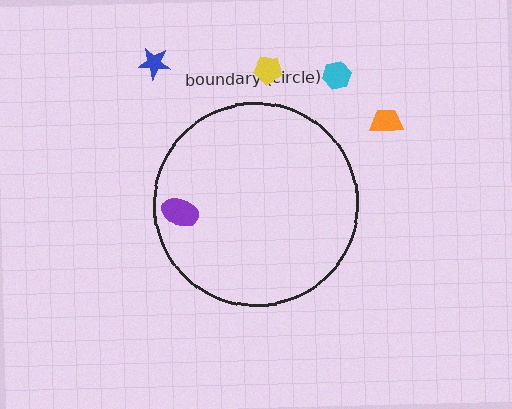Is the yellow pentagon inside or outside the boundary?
Outside.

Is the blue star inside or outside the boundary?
Outside.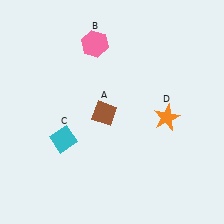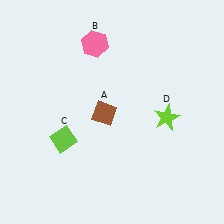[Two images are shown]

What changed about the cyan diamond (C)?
In Image 1, C is cyan. In Image 2, it changed to lime.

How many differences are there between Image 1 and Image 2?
There are 2 differences between the two images.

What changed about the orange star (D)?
In Image 1, D is orange. In Image 2, it changed to lime.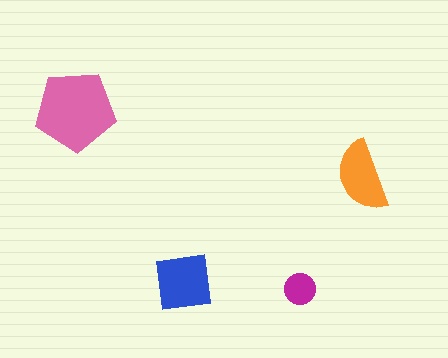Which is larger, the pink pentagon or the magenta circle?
The pink pentagon.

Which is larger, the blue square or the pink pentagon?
The pink pentagon.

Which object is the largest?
The pink pentagon.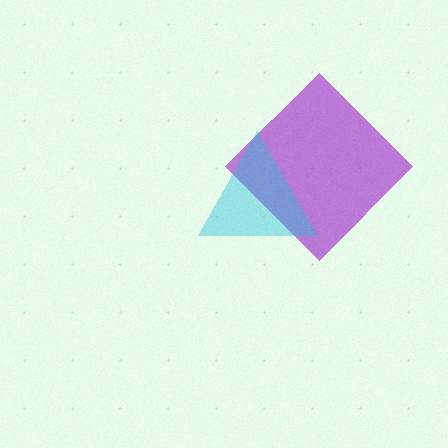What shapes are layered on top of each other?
The layered shapes are: a purple diamond, a cyan triangle.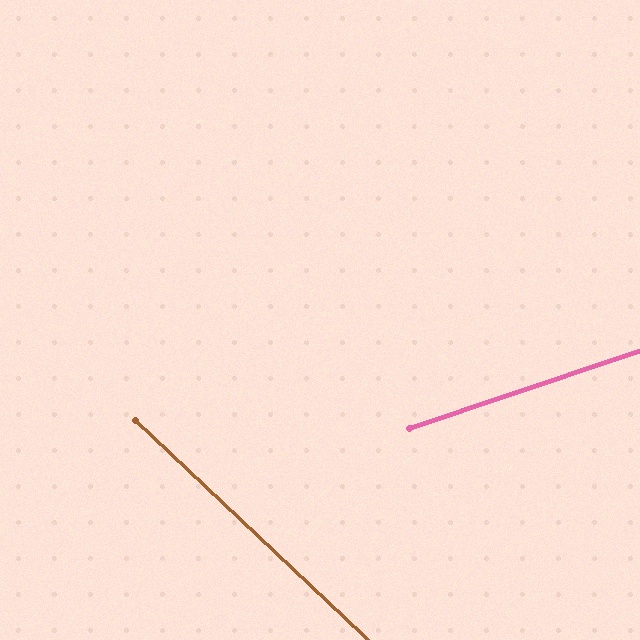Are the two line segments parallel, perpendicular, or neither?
Neither parallel nor perpendicular — they differ by about 62°.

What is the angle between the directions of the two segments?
Approximately 62 degrees.